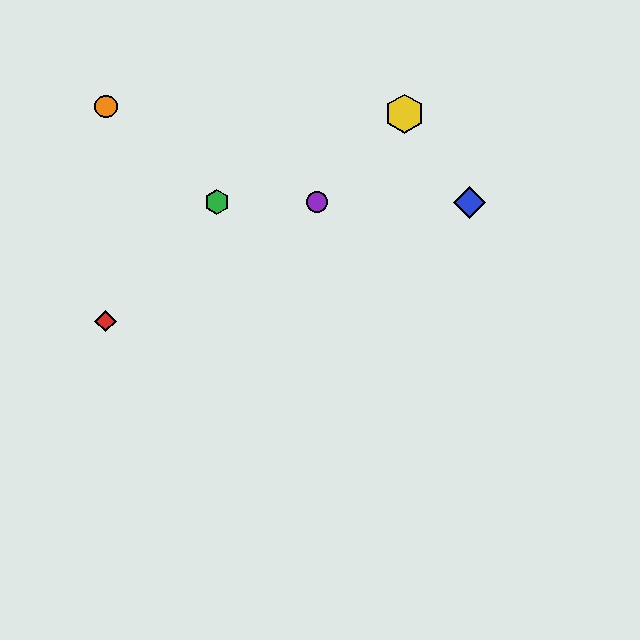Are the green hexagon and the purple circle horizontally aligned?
Yes, both are at y≈202.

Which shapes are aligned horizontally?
The blue diamond, the green hexagon, the purple circle are aligned horizontally.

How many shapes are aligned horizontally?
3 shapes (the blue diamond, the green hexagon, the purple circle) are aligned horizontally.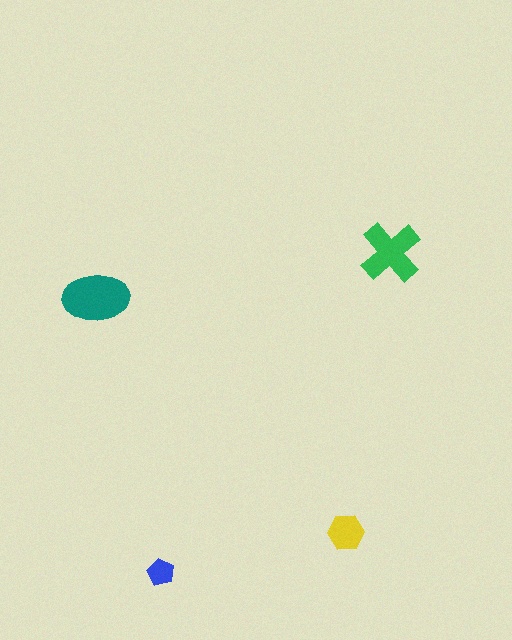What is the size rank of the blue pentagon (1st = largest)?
4th.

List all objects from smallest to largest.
The blue pentagon, the yellow hexagon, the green cross, the teal ellipse.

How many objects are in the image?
There are 4 objects in the image.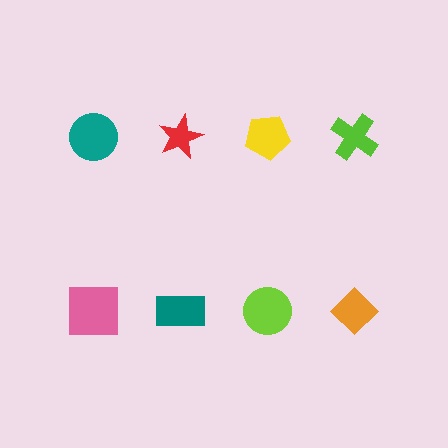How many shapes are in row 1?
4 shapes.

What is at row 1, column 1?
A teal circle.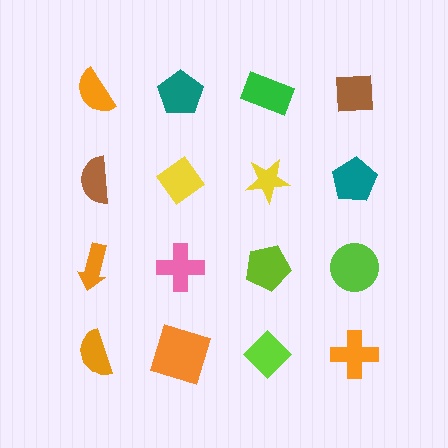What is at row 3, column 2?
A pink cross.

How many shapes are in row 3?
4 shapes.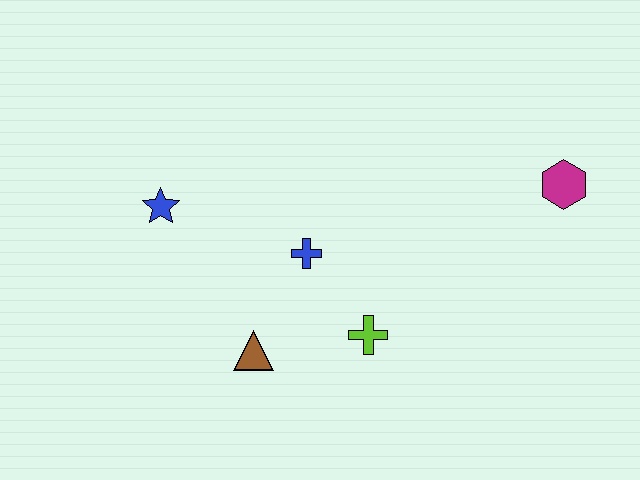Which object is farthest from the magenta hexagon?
The blue star is farthest from the magenta hexagon.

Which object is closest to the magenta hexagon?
The lime cross is closest to the magenta hexagon.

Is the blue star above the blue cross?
Yes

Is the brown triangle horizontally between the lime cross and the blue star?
Yes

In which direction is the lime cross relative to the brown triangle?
The lime cross is to the right of the brown triangle.